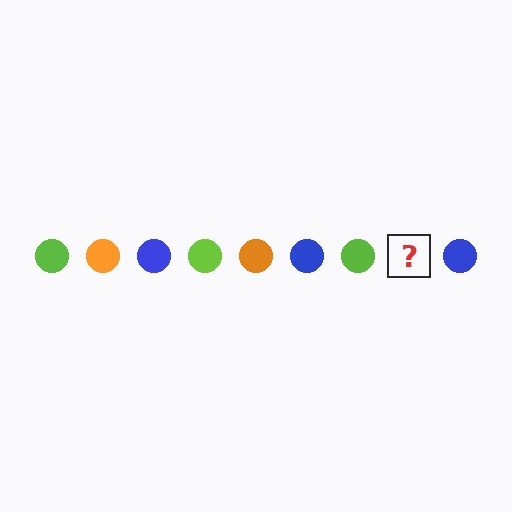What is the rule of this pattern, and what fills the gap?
The rule is that the pattern cycles through lime, orange, blue circles. The gap should be filled with an orange circle.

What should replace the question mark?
The question mark should be replaced with an orange circle.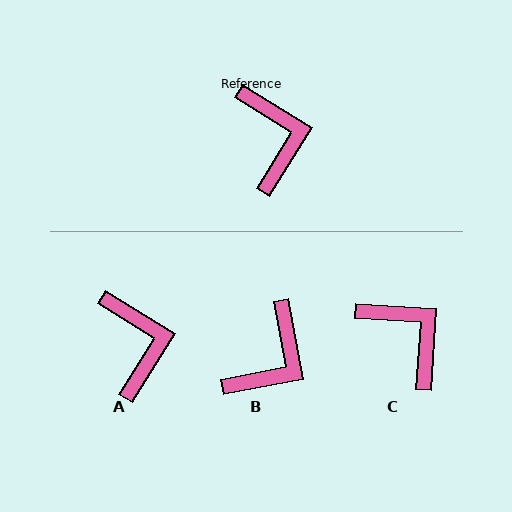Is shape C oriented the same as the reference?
No, it is off by about 28 degrees.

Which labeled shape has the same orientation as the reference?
A.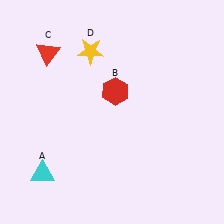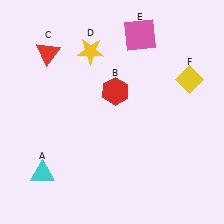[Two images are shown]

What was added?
A pink square (E), a yellow diamond (F) were added in Image 2.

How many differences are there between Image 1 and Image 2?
There are 2 differences between the two images.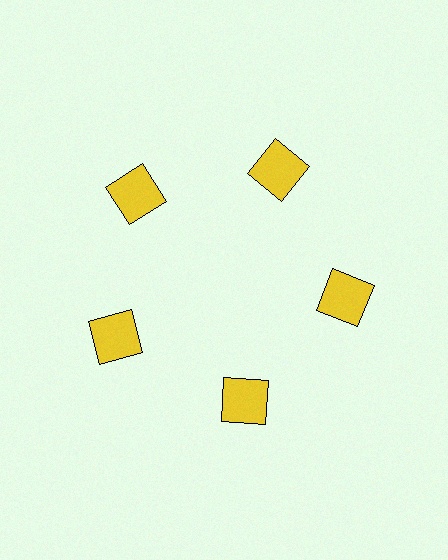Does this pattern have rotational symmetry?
Yes, this pattern has 5-fold rotational symmetry. It looks the same after rotating 72 degrees around the center.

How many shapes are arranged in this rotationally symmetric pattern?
There are 5 shapes, arranged in 5 groups of 1.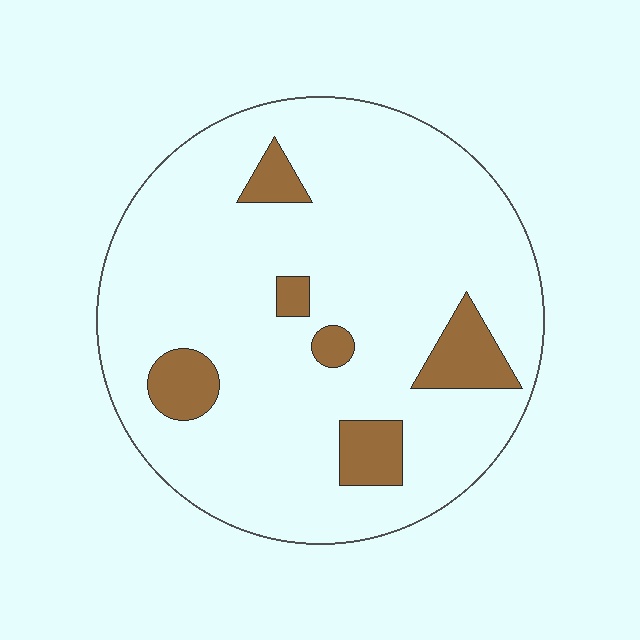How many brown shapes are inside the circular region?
6.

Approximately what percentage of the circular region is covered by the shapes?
Approximately 10%.